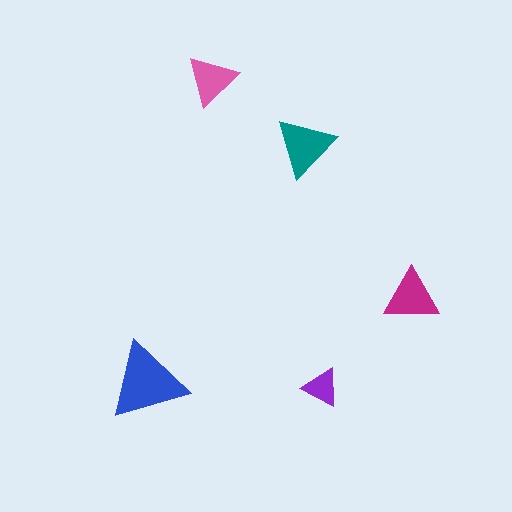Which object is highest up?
The pink triangle is topmost.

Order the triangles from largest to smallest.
the blue one, the teal one, the magenta one, the pink one, the purple one.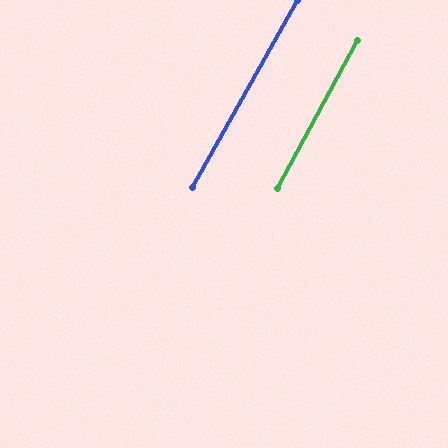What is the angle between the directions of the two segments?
Approximately 1 degree.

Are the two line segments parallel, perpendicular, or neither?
Parallel — their directions differ by only 0.8°.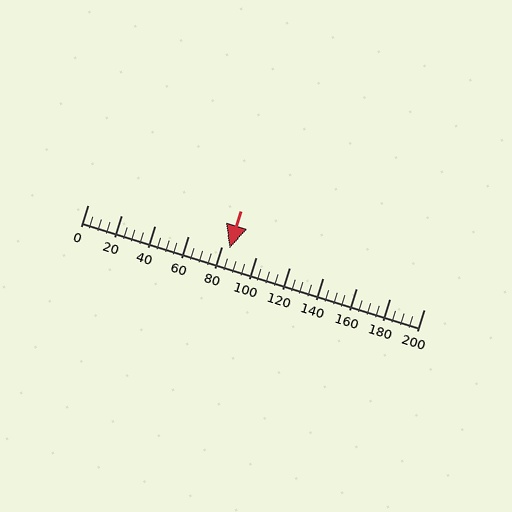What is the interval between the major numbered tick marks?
The major tick marks are spaced 20 units apart.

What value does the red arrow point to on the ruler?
The red arrow points to approximately 85.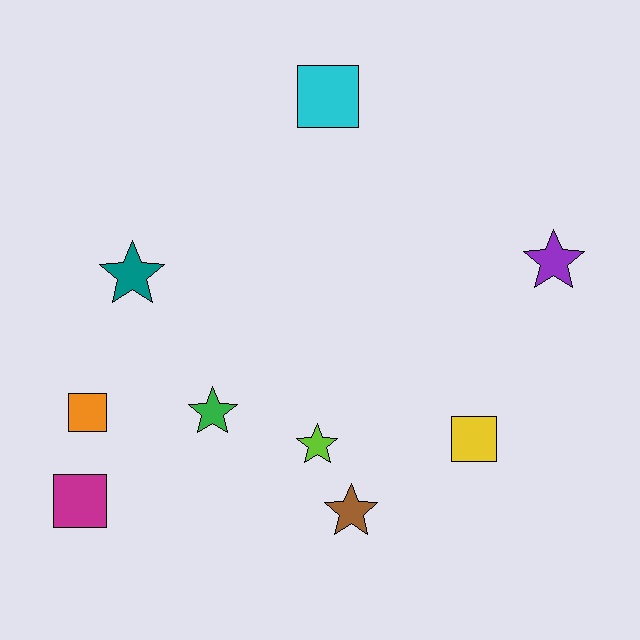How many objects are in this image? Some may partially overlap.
There are 9 objects.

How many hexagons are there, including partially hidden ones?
There are no hexagons.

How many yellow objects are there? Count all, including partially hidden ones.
There is 1 yellow object.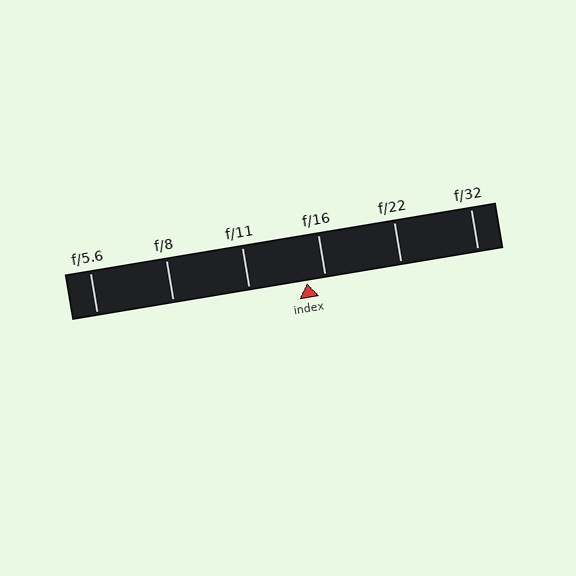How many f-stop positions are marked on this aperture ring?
There are 6 f-stop positions marked.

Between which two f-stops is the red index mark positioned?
The index mark is between f/11 and f/16.